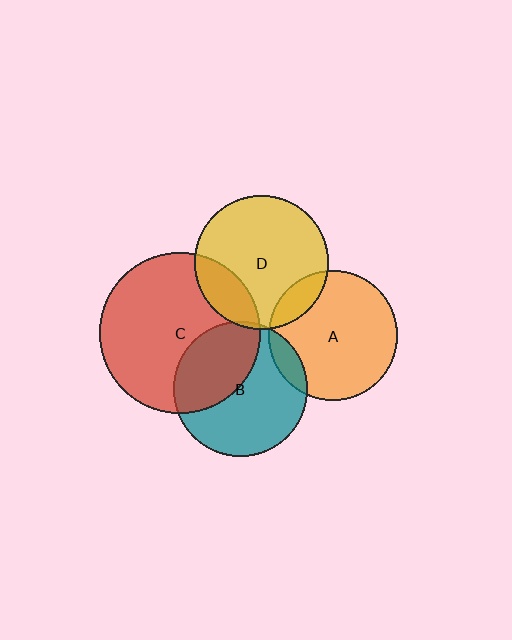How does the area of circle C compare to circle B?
Approximately 1.4 times.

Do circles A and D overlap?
Yes.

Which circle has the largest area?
Circle C (red).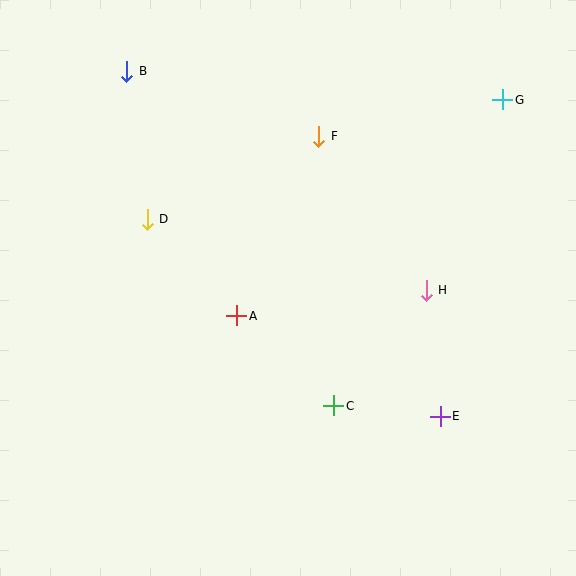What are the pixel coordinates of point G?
Point G is at (503, 100).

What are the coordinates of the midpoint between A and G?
The midpoint between A and G is at (370, 208).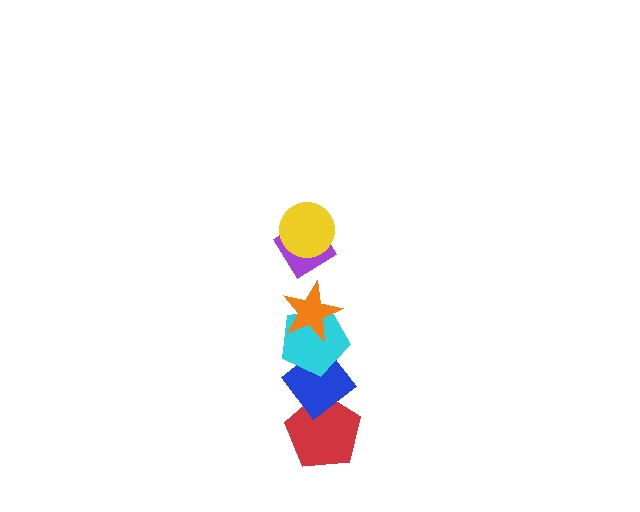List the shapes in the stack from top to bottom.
From top to bottom: the yellow circle, the purple diamond, the orange star, the cyan pentagon, the blue diamond, the red pentagon.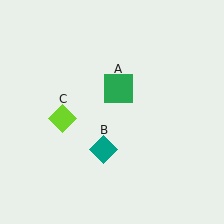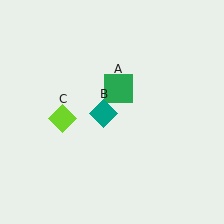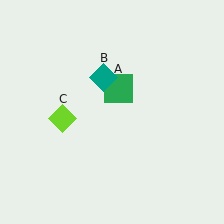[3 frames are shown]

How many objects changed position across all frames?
1 object changed position: teal diamond (object B).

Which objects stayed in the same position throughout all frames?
Green square (object A) and lime diamond (object C) remained stationary.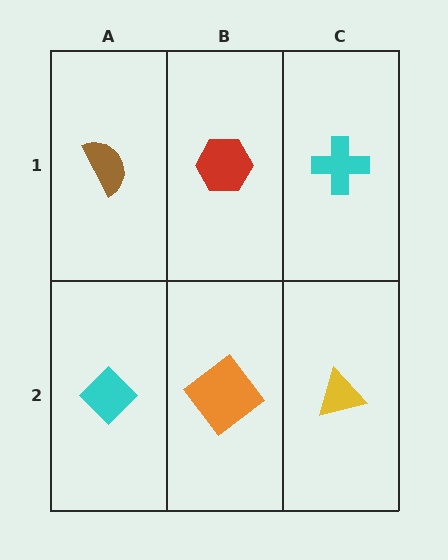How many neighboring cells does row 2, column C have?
2.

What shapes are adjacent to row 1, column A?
A cyan diamond (row 2, column A), a red hexagon (row 1, column B).